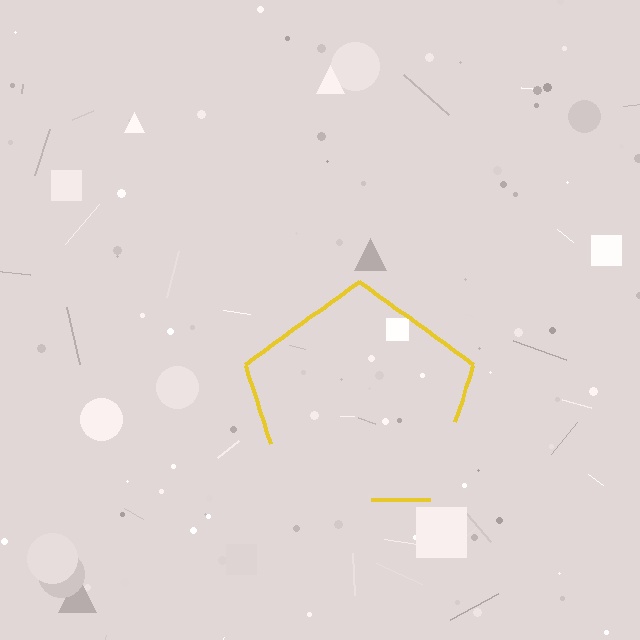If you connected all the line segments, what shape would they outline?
They would outline a pentagon.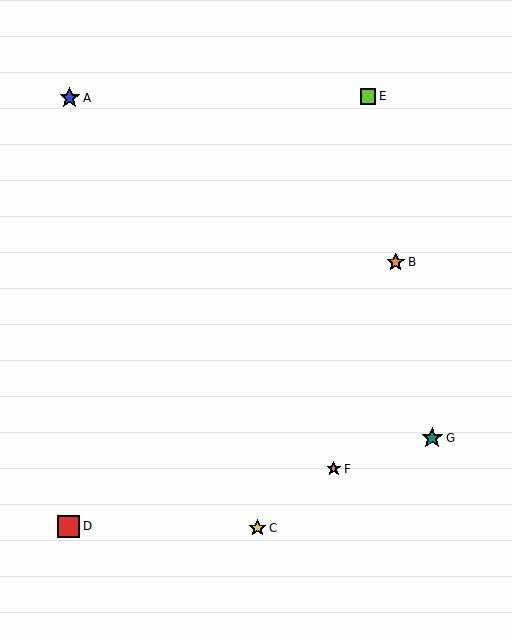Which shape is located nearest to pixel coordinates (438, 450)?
The teal star (labeled G) at (432, 438) is nearest to that location.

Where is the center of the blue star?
The center of the blue star is at (70, 98).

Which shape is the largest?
The red square (labeled D) is the largest.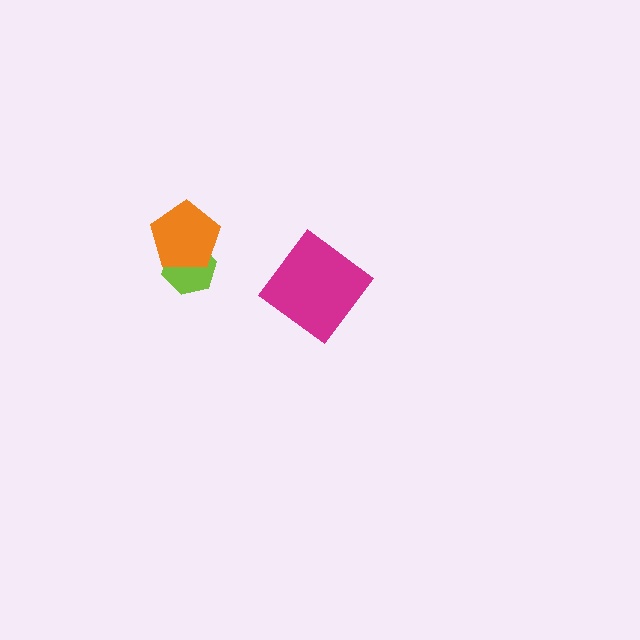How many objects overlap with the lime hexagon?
1 object overlaps with the lime hexagon.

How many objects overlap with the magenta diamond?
0 objects overlap with the magenta diamond.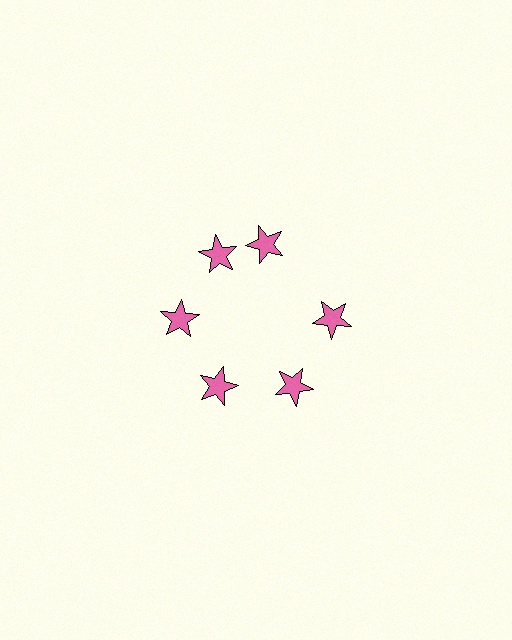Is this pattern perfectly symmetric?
No. The 6 pink stars are arranged in a ring, but one element near the 1 o'clock position is rotated out of alignment along the ring, breaking the 6-fold rotational symmetry.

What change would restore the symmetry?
The symmetry would be restored by rotating it back into even spacing with its neighbors so that all 6 stars sit at equal angles and equal distance from the center.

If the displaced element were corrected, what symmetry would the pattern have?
It would have 6-fold rotational symmetry — the pattern would map onto itself every 60 degrees.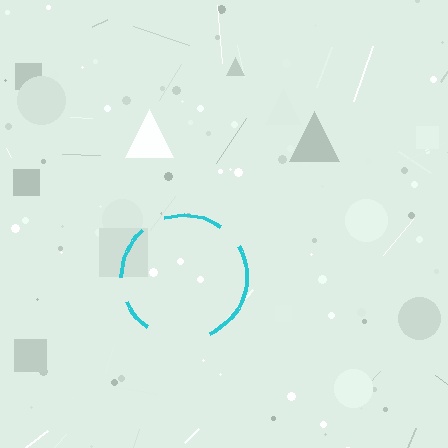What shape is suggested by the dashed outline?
The dashed outline suggests a circle.